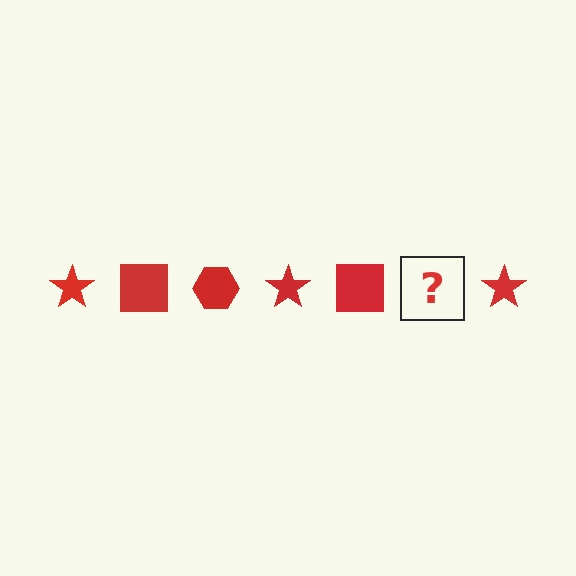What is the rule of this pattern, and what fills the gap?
The rule is that the pattern cycles through star, square, hexagon shapes in red. The gap should be filled with a red hexagon.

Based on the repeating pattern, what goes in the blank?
The blank should be a red hexagon.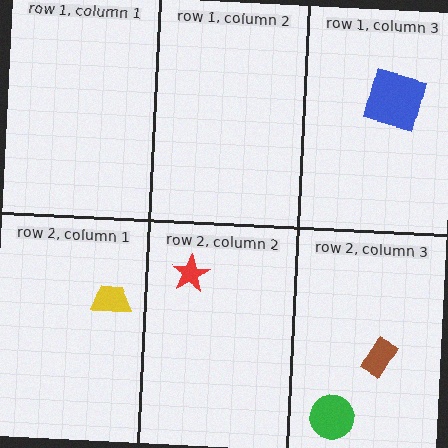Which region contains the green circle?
The row 2, column 3 region.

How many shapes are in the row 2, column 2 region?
1.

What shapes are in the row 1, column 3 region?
The blue square.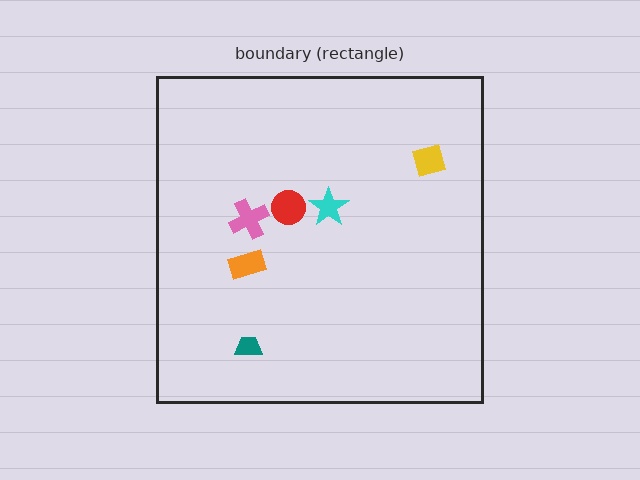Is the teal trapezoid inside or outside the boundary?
Inside.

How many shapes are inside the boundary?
6 inside, 0 outside.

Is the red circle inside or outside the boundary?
Inside.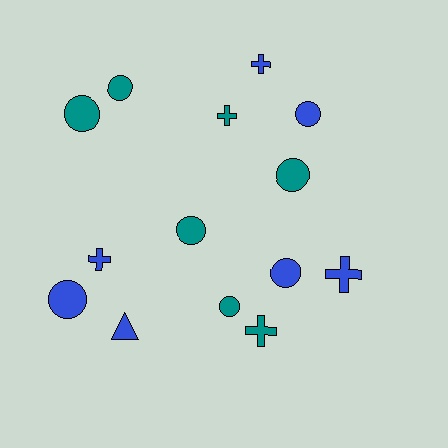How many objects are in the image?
There are 14 objects.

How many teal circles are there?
There are 5 teal circles.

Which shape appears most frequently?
Circle, with 8 objects.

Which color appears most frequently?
Teal, with 7 objects.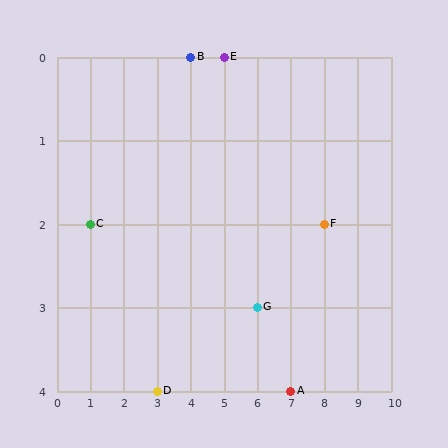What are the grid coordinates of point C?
Point C is at grid coordinates (1, 2).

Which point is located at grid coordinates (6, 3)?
Point G is at (6, 3).